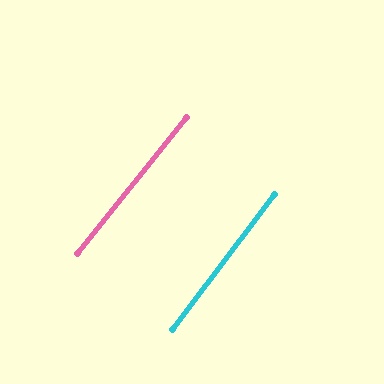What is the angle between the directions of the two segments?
Approximately 1 degree.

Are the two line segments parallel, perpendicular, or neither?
Parallel — their directions differ by only 1.3°.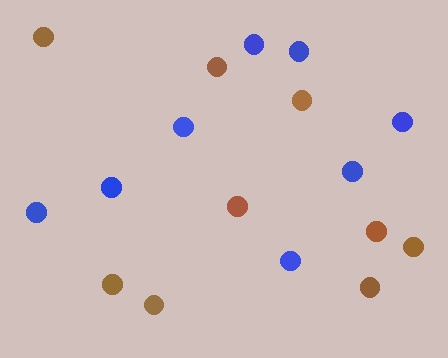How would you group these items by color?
There are 2 groups: one group of blue circles (8) and one group of brown circles (9).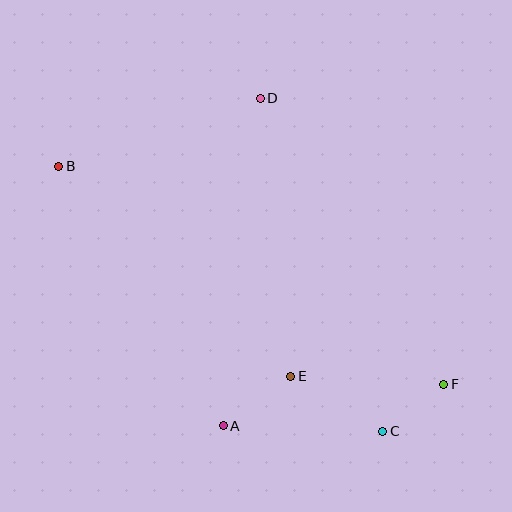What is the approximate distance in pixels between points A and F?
The distance between A and F is approximately 225 pixels.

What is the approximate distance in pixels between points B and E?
The distance between B and E is approximately 313 pixels.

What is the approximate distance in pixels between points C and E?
The distance between C and E is approximately 107 pixels.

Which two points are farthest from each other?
Points B and F are farthest from each other.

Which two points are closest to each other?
Points C and F are closest to each other.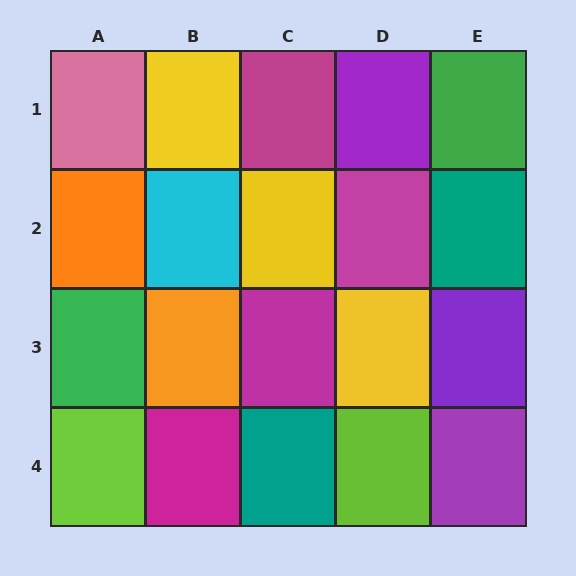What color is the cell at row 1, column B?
Yellow.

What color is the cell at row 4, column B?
Magenta.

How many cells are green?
2 cells are green.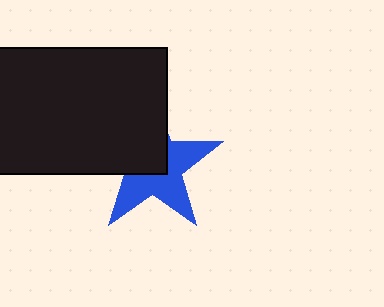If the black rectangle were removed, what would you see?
You would see the complete blue star.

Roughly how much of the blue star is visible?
About half of it is visible (roughly 53%).